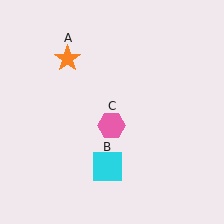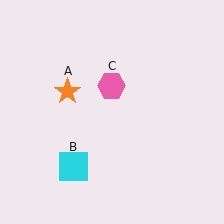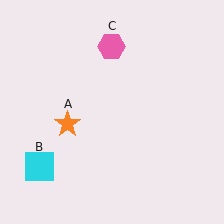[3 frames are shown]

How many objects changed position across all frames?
3 objects changed position: orange star (object A), cyan square (object B), pink hexagon (object C).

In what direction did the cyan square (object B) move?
The cyan square (object B) moved left.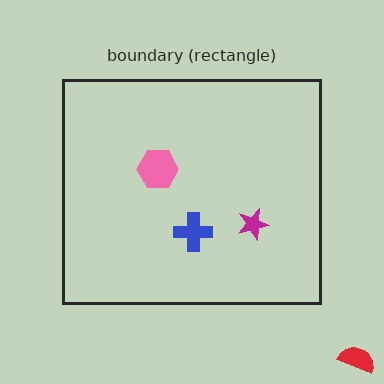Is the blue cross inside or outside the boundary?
Inside.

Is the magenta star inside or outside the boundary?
Inside.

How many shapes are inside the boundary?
3 inside, 1 outside.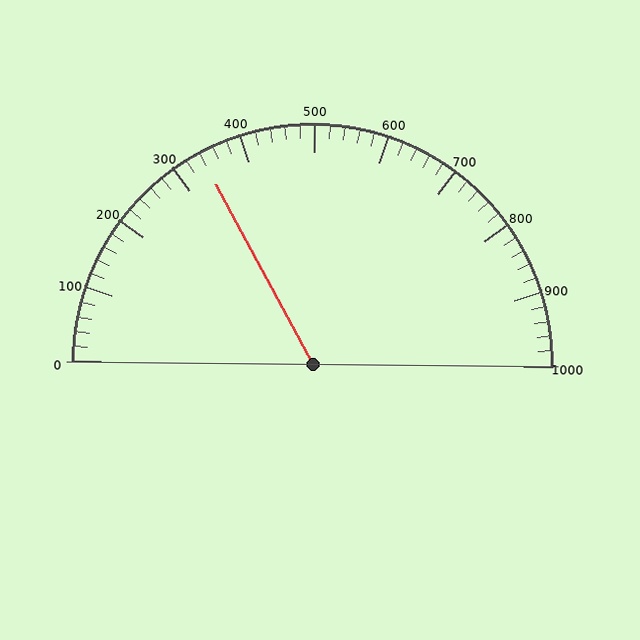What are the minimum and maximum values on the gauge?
The gauge ranges from 0 to 1000.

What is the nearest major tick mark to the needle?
The nearest major tick mark is 300.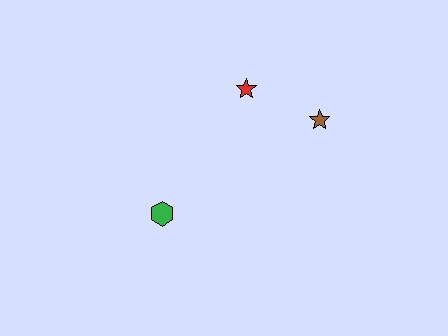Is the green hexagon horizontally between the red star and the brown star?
No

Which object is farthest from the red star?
The green hexagon is farthest from the red star.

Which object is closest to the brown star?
The red star is closest to the brown star.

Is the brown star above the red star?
No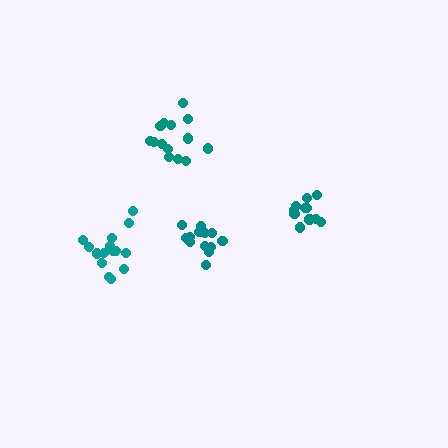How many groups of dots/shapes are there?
There are 4 groups.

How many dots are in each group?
Group 1: 13 dots, Group 2: 14 dots, Group 3: 15 dots, Group 4: 11 dots (53 total).